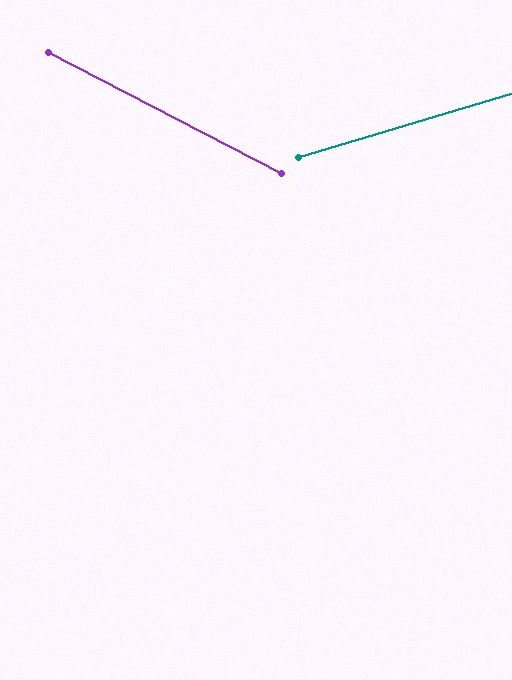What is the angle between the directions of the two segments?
Approximately 44 degrees.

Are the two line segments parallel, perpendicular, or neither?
Neither parallel nor perpendicular — they differ by about 44°.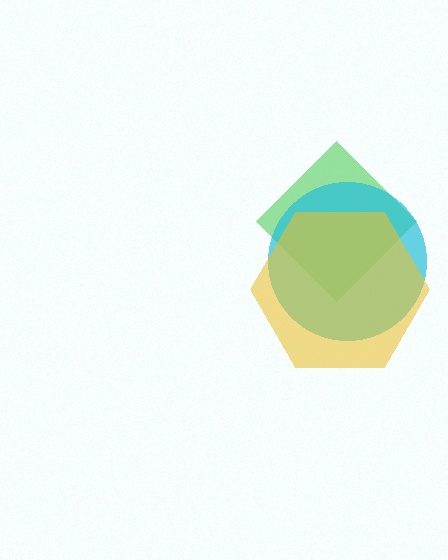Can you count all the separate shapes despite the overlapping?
Yes, there are 3 separate shapes.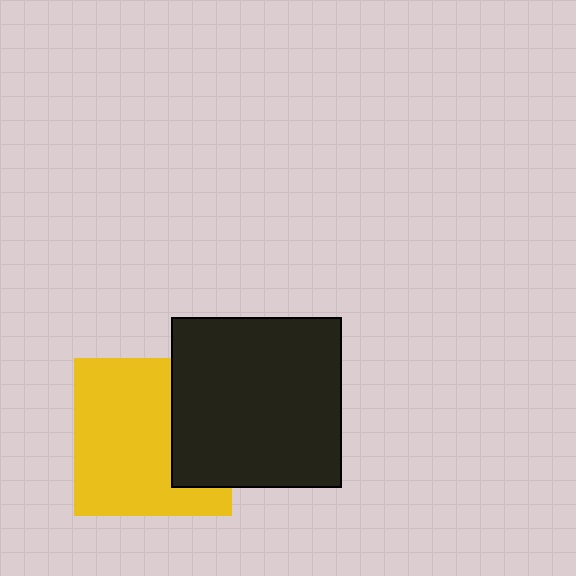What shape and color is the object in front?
The object in front is a black square.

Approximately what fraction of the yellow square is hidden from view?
Roughly 31% of the yellow square is hidden behind the black square.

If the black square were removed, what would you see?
You would see the complete yellow square.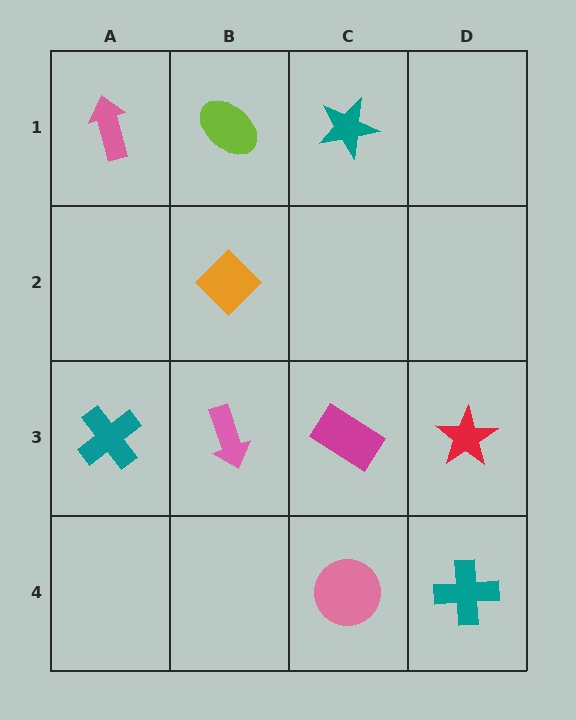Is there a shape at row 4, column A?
No, that cell is empty.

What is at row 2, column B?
An orange diamond.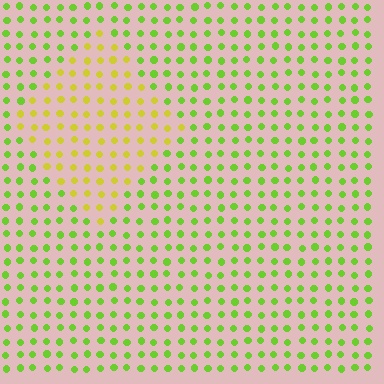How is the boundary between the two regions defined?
The boundary is defined purely by a slight shift in hue (about 38 degrees). Spacing, size, and orientation are identical on both sides.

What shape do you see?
I see a diamond.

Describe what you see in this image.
The image is filled with small lime elements in a uniform arrangement. A diamond-shaped region is visible where the elements are tinted to a slightly different hue, forming a subtle color boundary.